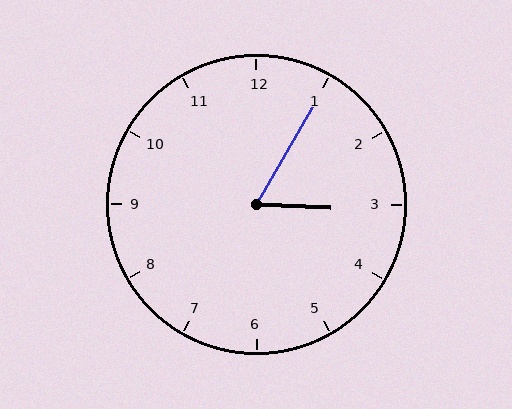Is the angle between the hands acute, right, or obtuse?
It is acute.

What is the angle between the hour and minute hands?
Approximately 62 degrees.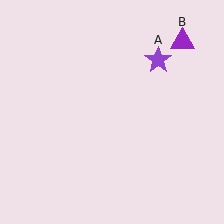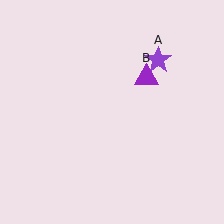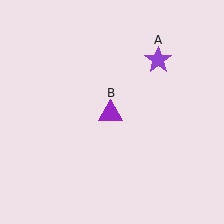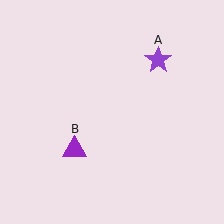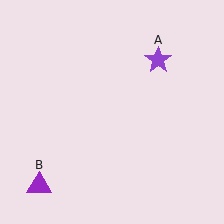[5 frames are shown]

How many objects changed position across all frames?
1 object changed position: purple triangle (object B).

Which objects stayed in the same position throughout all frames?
Purple star (object A) remained stationary.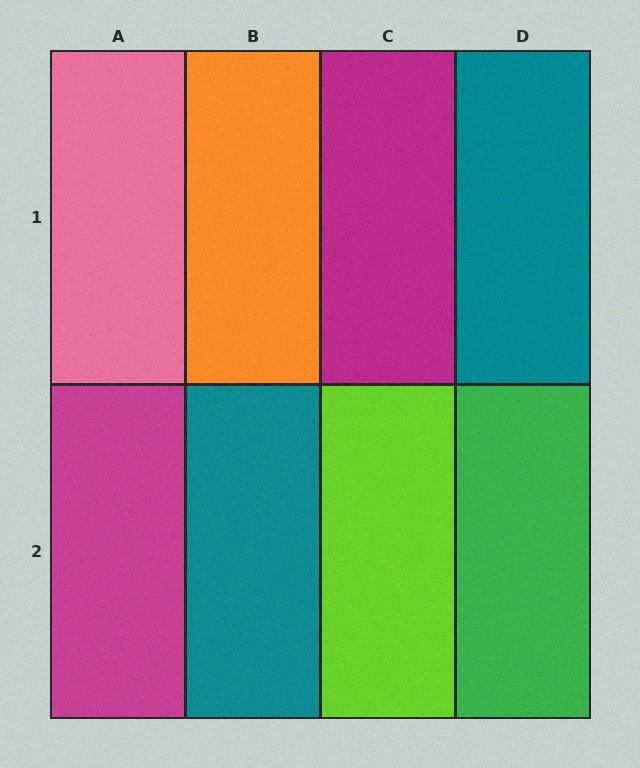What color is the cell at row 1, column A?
Pink.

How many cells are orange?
1 cell is orange.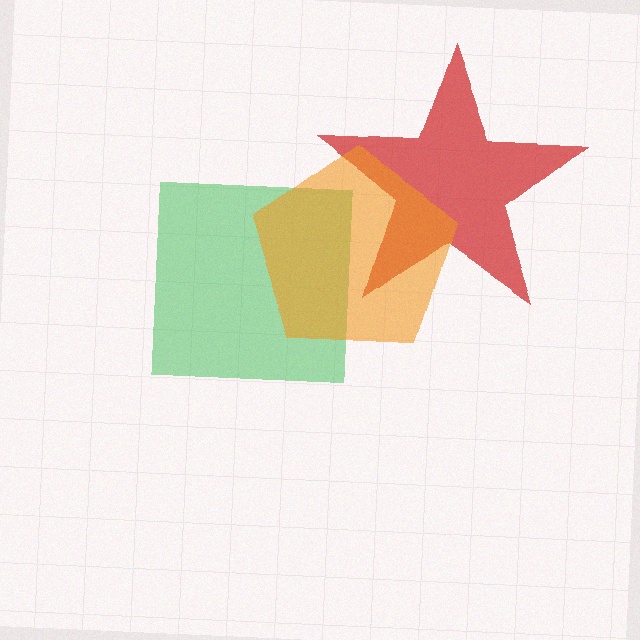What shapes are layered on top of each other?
The layered shapes are: a green square, a red star, an orange pentagon.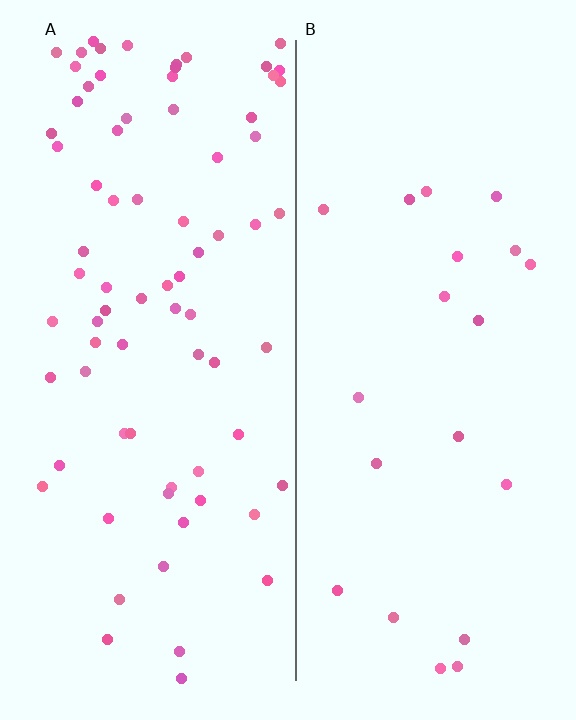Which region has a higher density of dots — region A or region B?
A (the left).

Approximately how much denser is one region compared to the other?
Approximately 3.7× — region A over region B.